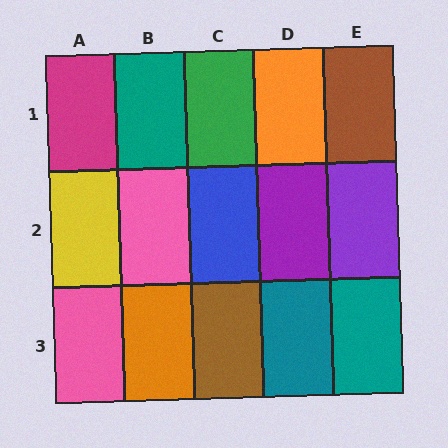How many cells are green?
1 cell is green.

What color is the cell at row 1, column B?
Teal.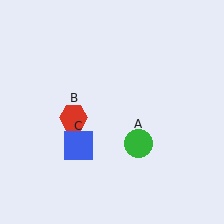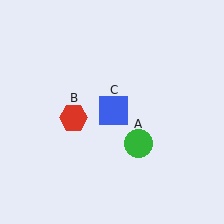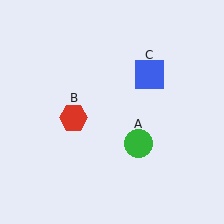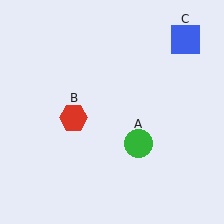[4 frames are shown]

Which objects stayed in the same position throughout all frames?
Green circle (object A) and red hexagon (object B) remained stationary.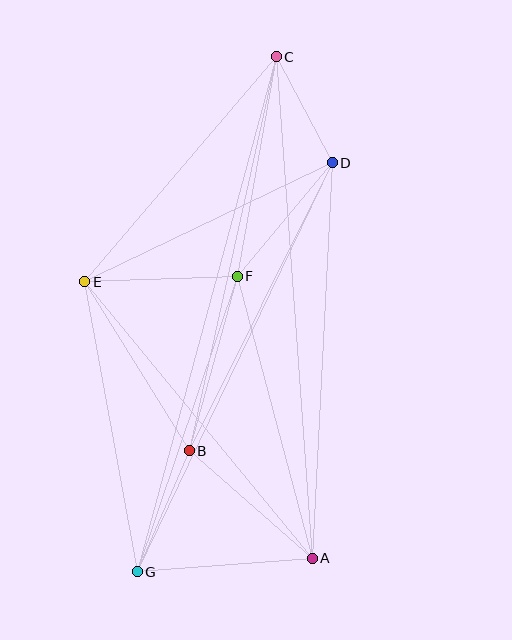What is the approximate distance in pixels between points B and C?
The distance between B and C is approximately 404 pixels.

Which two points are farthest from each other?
Points C and G are farthest from each other.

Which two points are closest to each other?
Points C and D are closest to each other.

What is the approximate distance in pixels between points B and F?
The distance between B and F is approximately 181 pixels.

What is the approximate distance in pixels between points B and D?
The distance between B and D is approximately 321 pixels.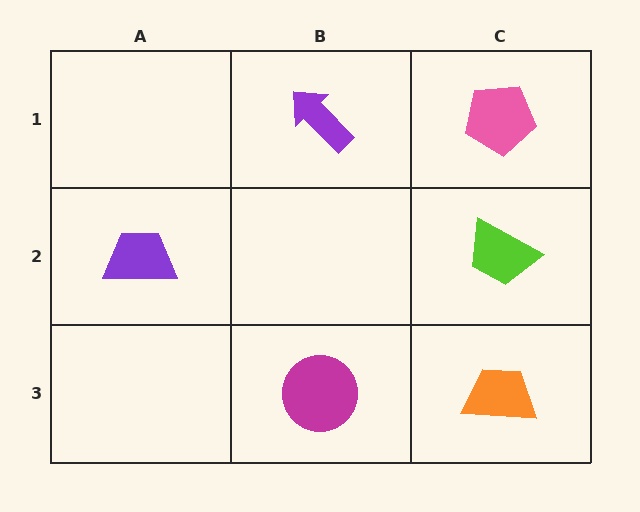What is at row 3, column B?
A magenta circle.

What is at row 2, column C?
A lime trapezoid.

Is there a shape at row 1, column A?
No, that cell is empty.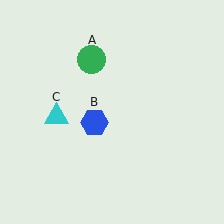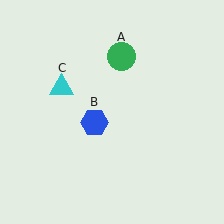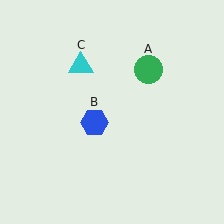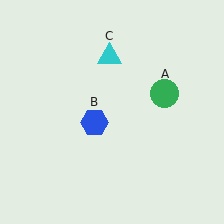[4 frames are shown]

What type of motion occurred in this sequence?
The green circle (object A), cyan triangle (object C) rotated clockwise around the center of the scene.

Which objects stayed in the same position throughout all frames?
Blue hexagon (object B) remained stationary.